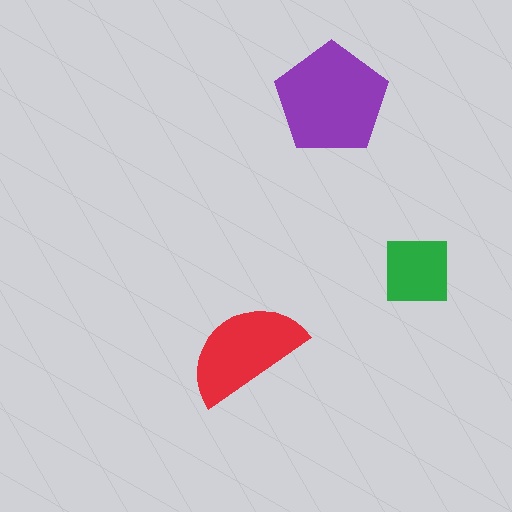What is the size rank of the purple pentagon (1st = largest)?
1st.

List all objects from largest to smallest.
The purple pentagon, the red semicircle, the green square.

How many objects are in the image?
There are 3 objects in the image.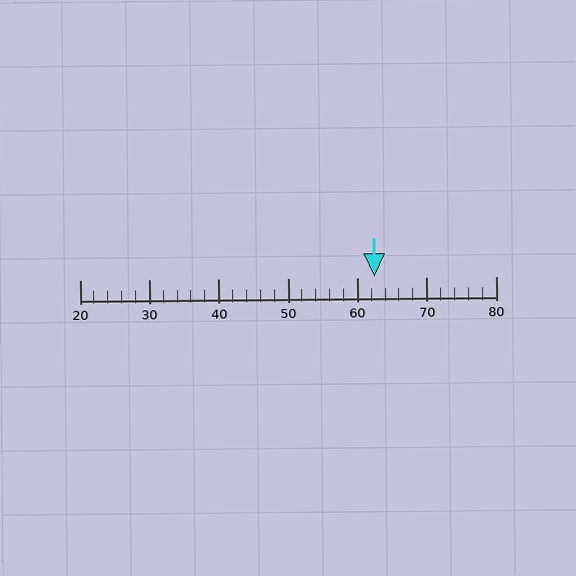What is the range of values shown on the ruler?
The ruler shows values from 20 to 80.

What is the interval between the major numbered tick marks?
The major tick marks are spaced 10 units apart.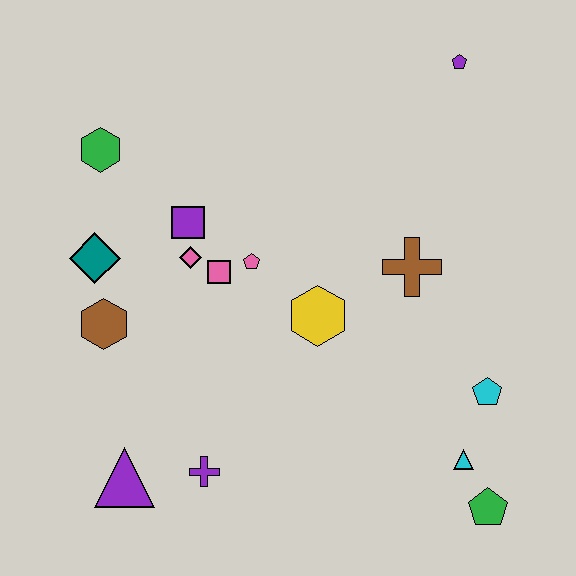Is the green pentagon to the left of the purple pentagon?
No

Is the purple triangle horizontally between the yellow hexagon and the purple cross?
No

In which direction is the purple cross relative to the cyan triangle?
The purple cross is to the left of the cyan triangle.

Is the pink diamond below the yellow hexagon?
No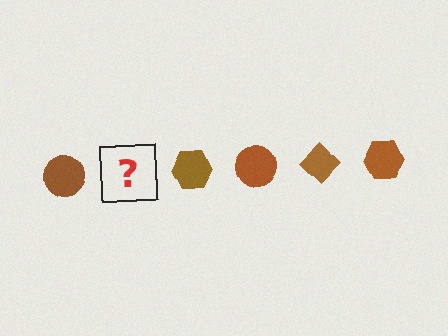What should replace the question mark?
The question mark should be replaced with a brown diamond.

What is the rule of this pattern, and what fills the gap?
The rule is that the pattern cycles through circle, diamond, hexagon shapes in brown. The gap should be filled with a brown diamond.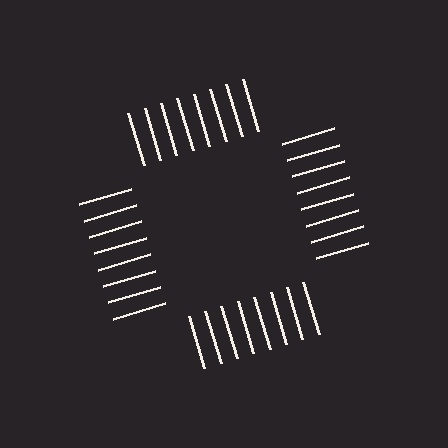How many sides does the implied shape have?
4 sides — the line-ends trace a square.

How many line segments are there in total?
32 — 8 along each of the 4 edges.